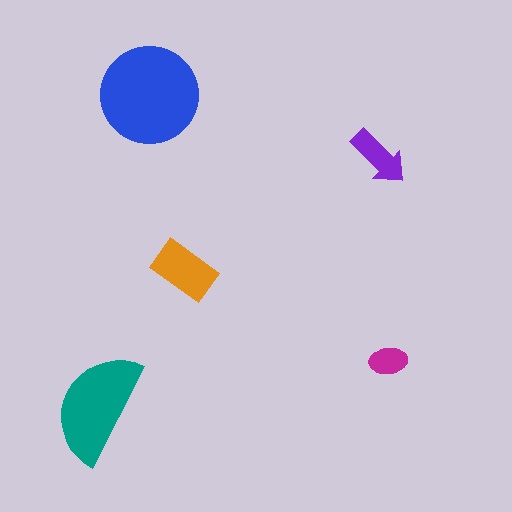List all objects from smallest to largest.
The magenta ellipse, the purple arrow, the orange rectangle, the teal semicircle, the blue circle.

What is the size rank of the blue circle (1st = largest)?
1st.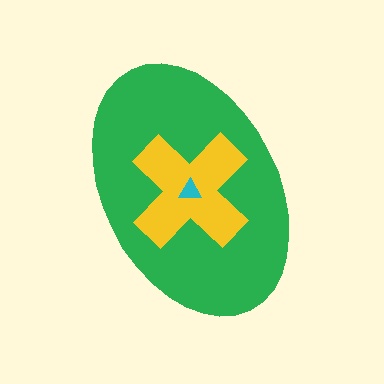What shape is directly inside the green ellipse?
The yellow cross.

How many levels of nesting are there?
3.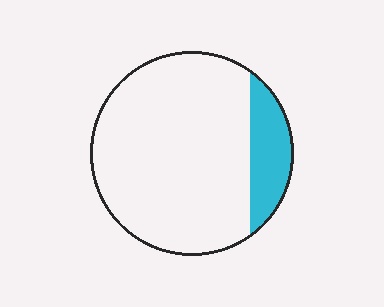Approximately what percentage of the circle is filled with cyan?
Approximately 15%.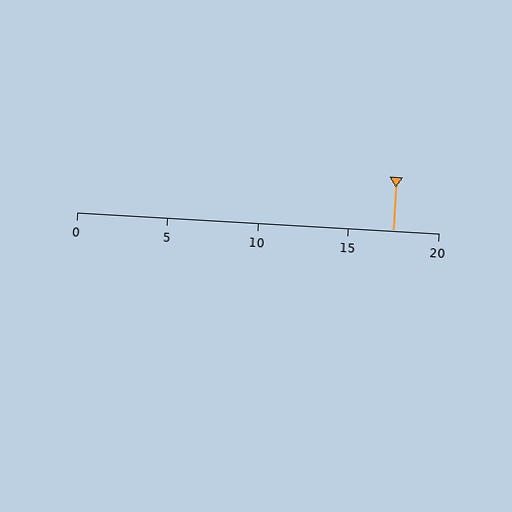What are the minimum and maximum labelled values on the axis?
The axis runs from 0 to 20.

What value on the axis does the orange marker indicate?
The marker indicates approximately 17.5.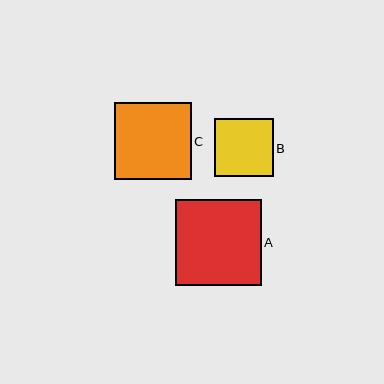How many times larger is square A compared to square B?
Square A is approximately 1.5 times the size of square B.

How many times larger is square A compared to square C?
Square A is approximately 1.1 times the size of square C.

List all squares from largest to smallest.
From largest to smallest: A, C, B.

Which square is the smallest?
Square B is the smallest with a size of approximately 58 pixels.